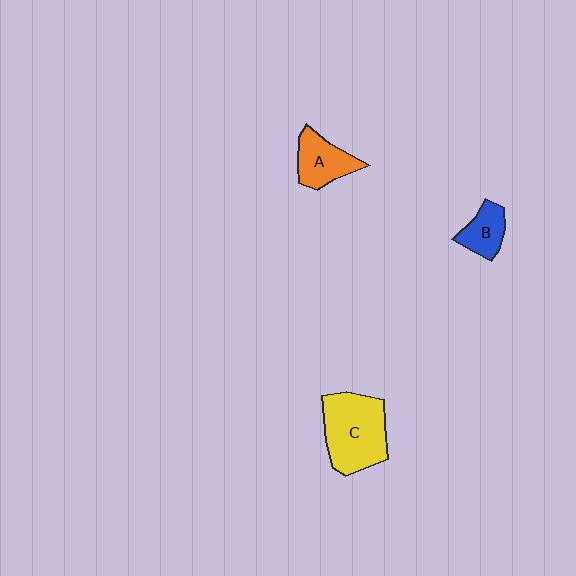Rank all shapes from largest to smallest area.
From largest to smallest: C (yellow), A (orange), B (blue).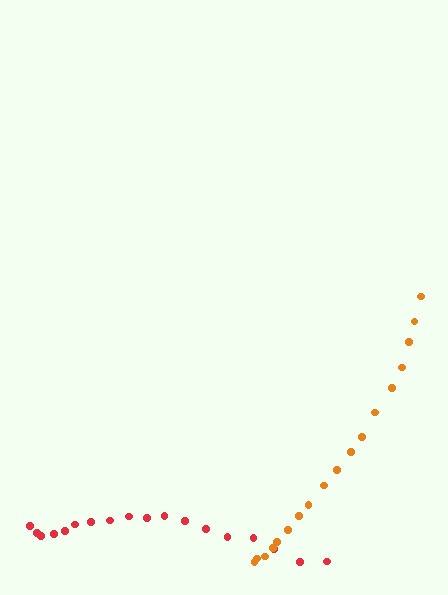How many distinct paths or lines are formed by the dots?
There are 2 distinct paths.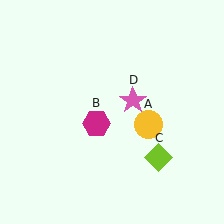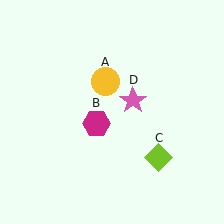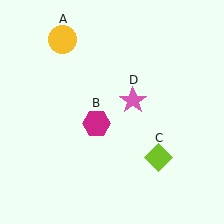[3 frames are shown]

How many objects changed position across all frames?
1 object changed position: yellow circle (object A).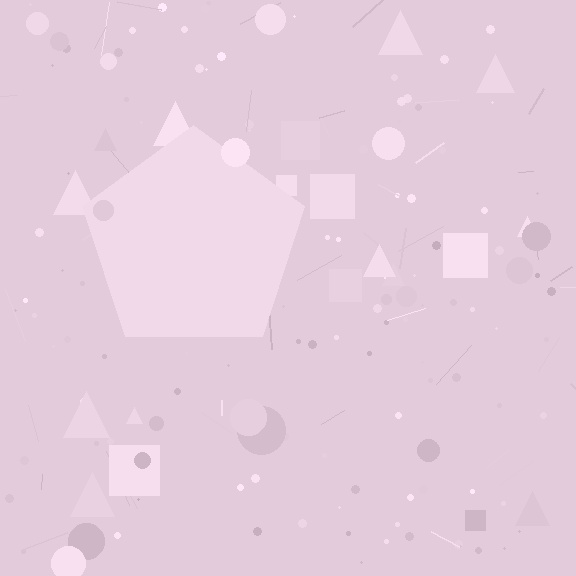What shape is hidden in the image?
A pentagon is hidden in the image.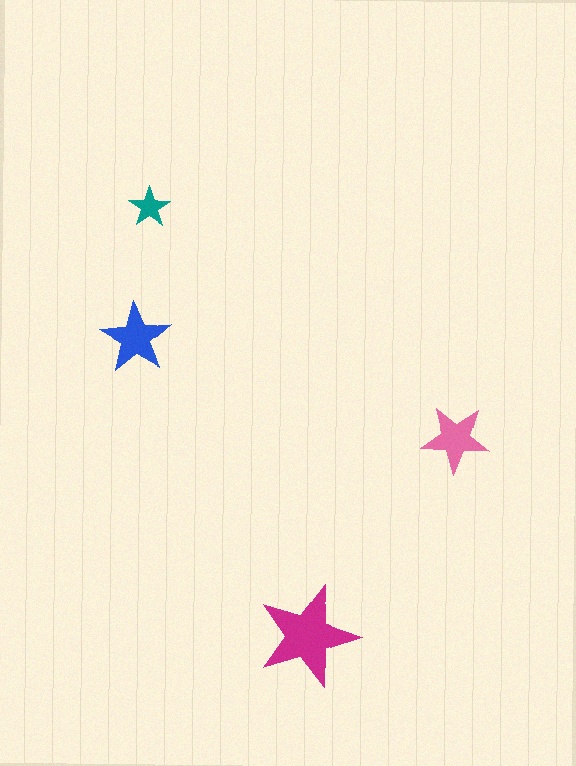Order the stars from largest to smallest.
the magenta one, the blue one, the pink one, the teal one.